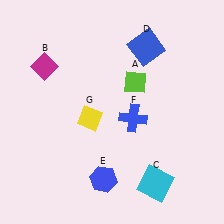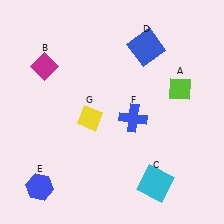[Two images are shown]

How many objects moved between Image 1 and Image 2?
2 objects moved between the two images.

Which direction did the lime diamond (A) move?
The lime diamond (A) moved right.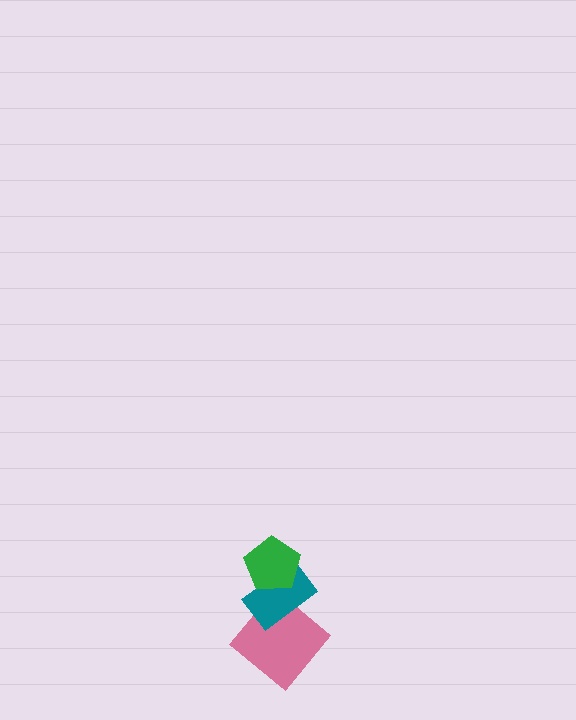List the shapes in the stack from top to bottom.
From top to bottom: the green pentagon, the teal rectangle, the pink diamond.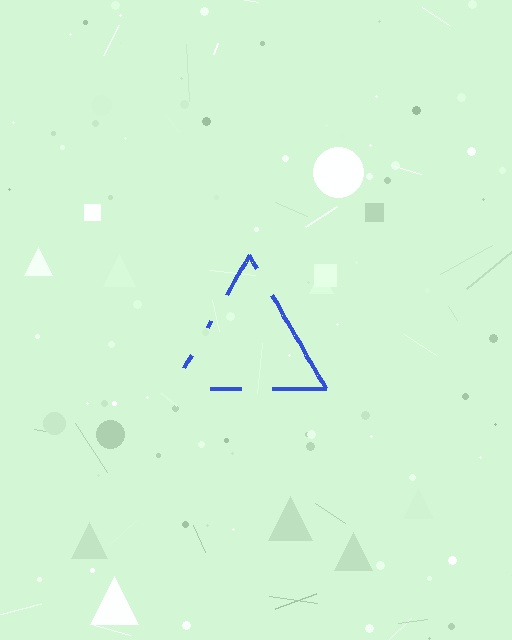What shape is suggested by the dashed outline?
The dashed outline suggests a triangle.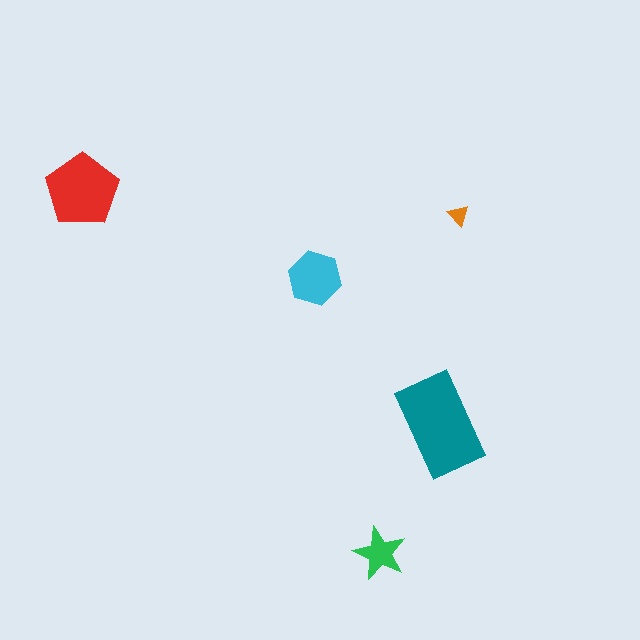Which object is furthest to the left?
The red pentagon is leftmost.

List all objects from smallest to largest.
The orange triangle, the green star, the cyan hexagon, the red pentagon, the teal rectangle.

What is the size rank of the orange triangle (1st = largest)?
5th.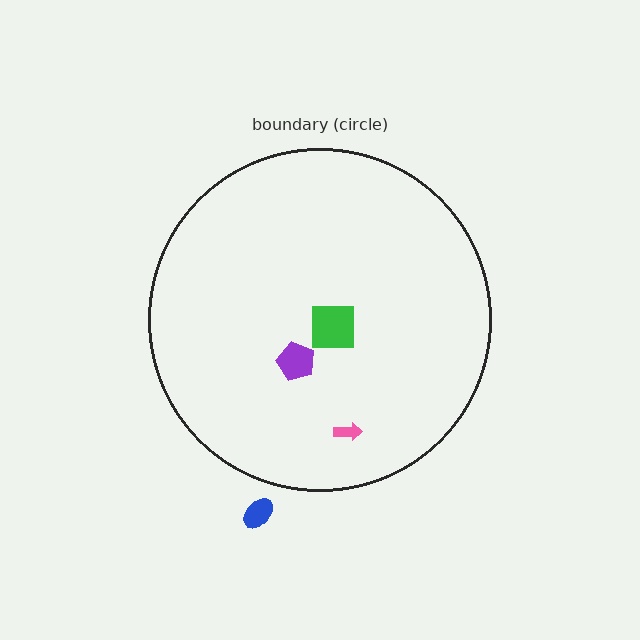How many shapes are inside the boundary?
3 inside, 1 outside.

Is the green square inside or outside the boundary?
Inside.